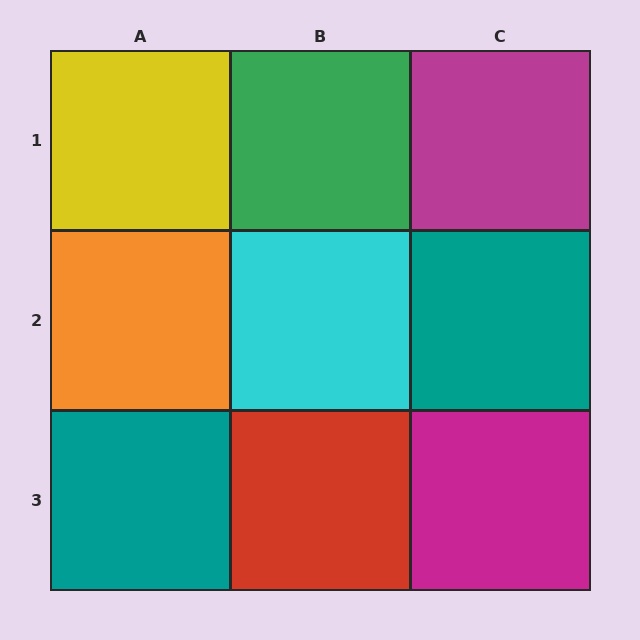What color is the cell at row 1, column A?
Yellow.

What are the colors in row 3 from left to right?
Teal, red, magenta.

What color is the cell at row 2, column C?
Teal.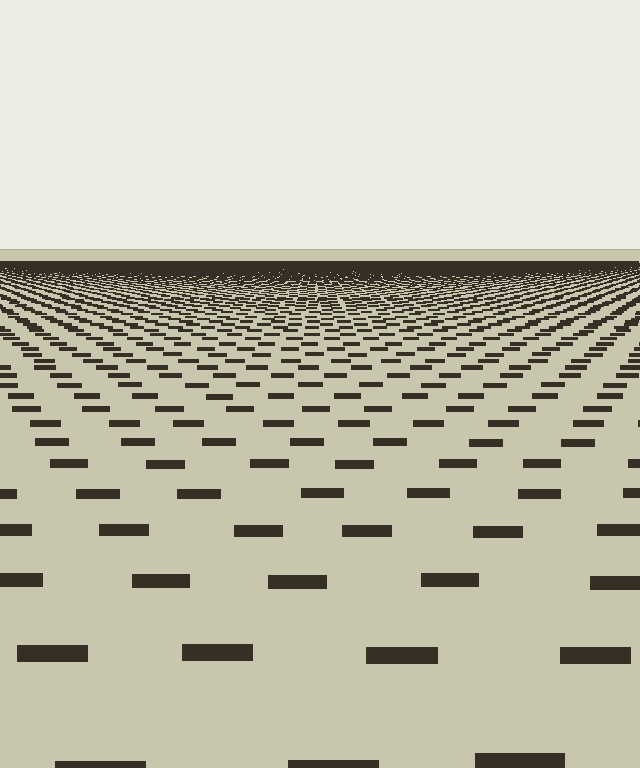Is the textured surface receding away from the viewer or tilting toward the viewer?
The surface is receding away from the viewer. Texture elements get smaller and denser toward the top.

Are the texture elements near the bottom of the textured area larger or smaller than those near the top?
Larger. Near the bottom, elements are closer to the viewer and appear at a bigger on-screen size.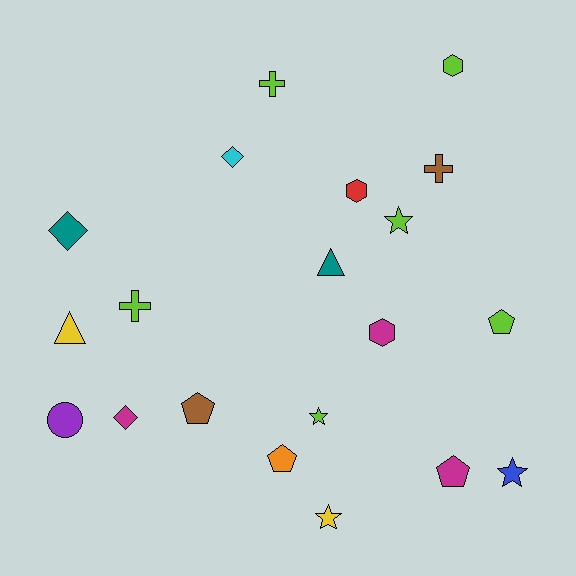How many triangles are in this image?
There are 2 triangles.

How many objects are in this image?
There are 20 objects.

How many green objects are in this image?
There are no green objects.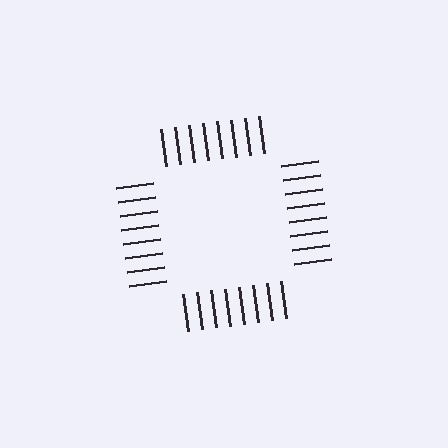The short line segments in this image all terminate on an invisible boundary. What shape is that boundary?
An illusory square — the line segments terminate on its edges but no continuous stroke is drawn.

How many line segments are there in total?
32 — 8 along each of the 4 edges.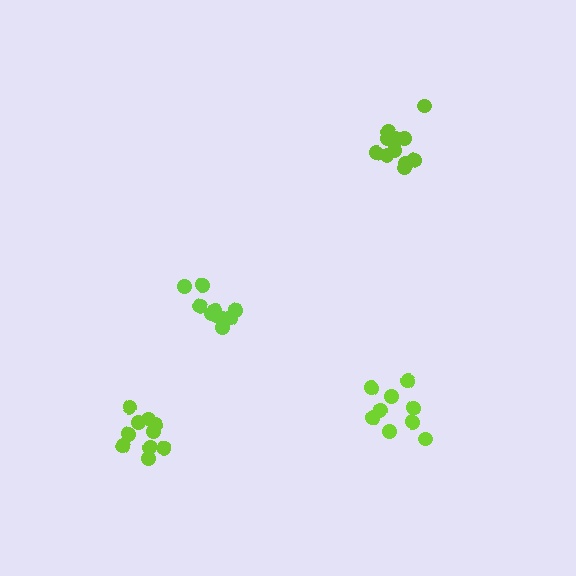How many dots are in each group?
Group 1: 10 dots, Group 2: 14 dots, Group 3: 9 dots, Group 4: 10 dots (43 total).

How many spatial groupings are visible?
There are 4 spatial groupings.